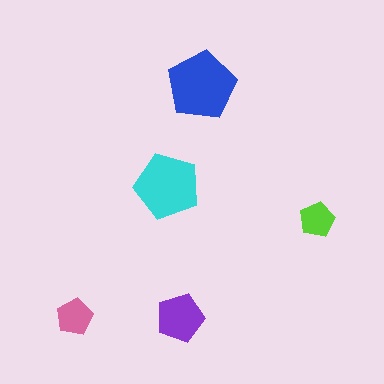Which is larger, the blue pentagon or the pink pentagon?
The blue one.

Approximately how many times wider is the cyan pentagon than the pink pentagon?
About 2 times wider.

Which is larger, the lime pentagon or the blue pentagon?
The blue one.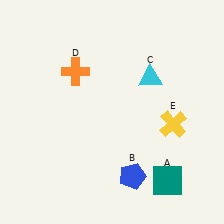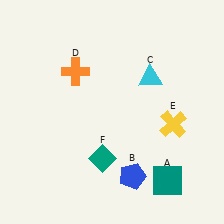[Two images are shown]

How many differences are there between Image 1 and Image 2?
There is 1 difference between the two images.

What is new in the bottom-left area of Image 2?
A teal diamond (F) was added in the bottom-left area of Image 2.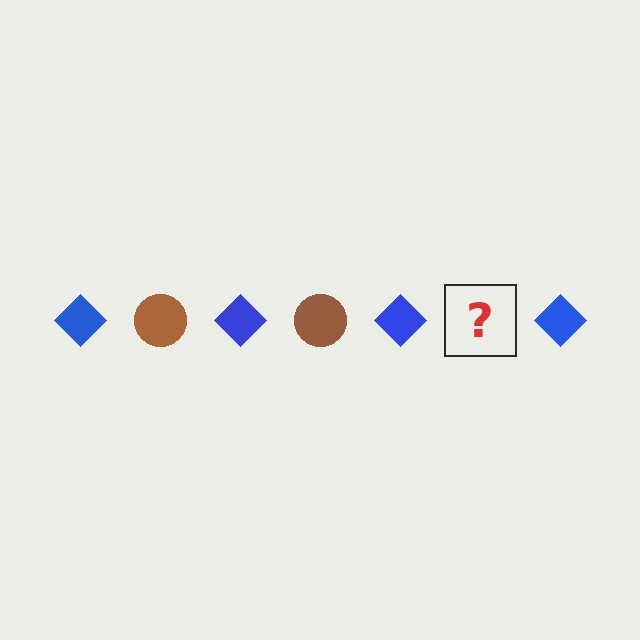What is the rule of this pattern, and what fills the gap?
The rule is that the pattern alternates between blue diamond and brown circle. The gap should be filled with a brown circle.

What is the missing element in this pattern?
The missing element is a brown circle.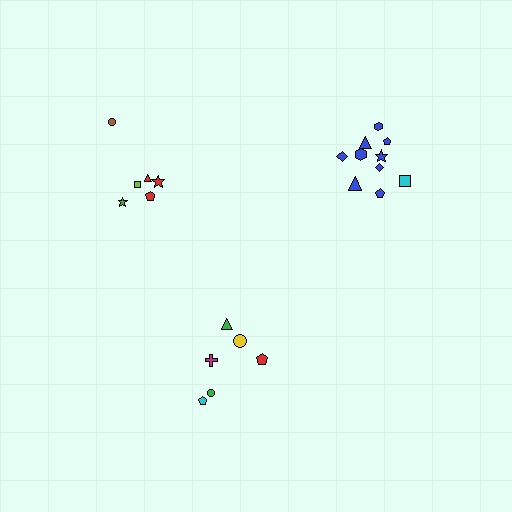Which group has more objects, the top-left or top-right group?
The top-right group.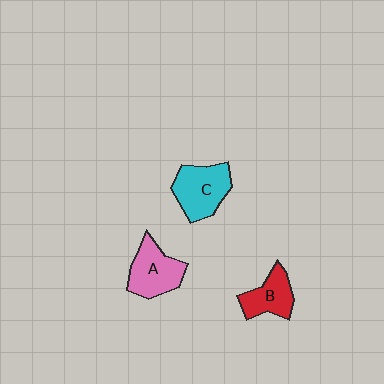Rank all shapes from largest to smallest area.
From largest to smallest: C (cyan), A (pink), B (red).